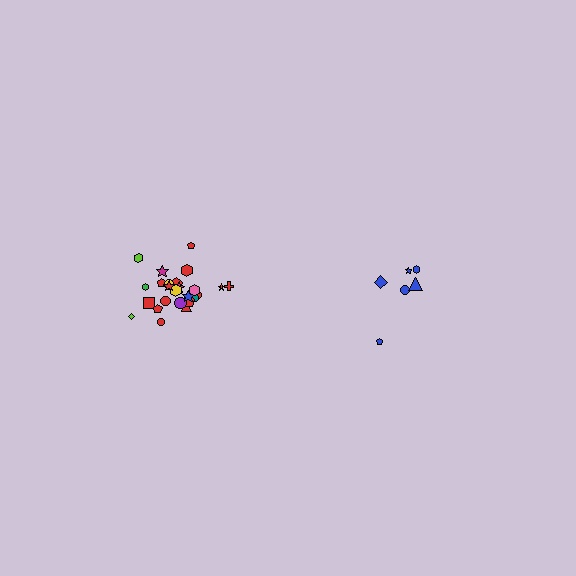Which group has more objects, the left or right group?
The left group.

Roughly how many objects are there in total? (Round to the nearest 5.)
Roughly 30 objects in total.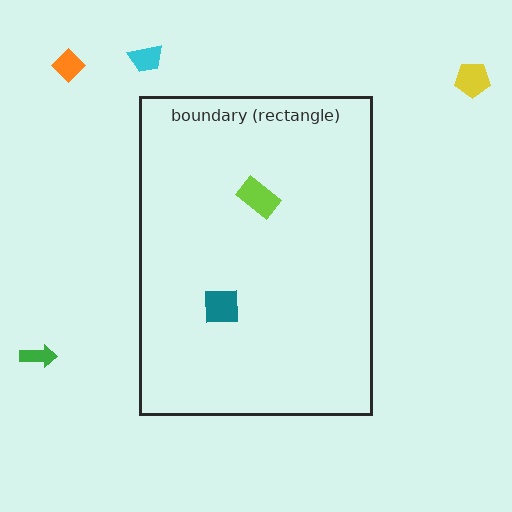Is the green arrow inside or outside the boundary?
Outside.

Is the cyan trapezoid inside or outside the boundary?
Outside.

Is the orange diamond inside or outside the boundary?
Outside.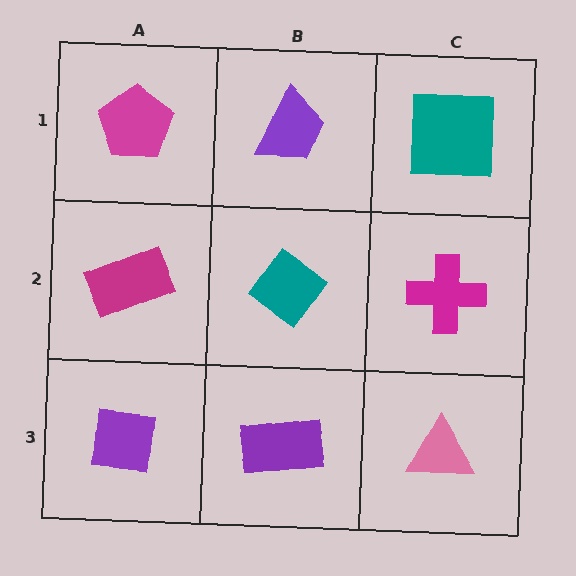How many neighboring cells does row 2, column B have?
4.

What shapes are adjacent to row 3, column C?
A magenta cross (row 2, column C), a purple rectangle (row 3, column B).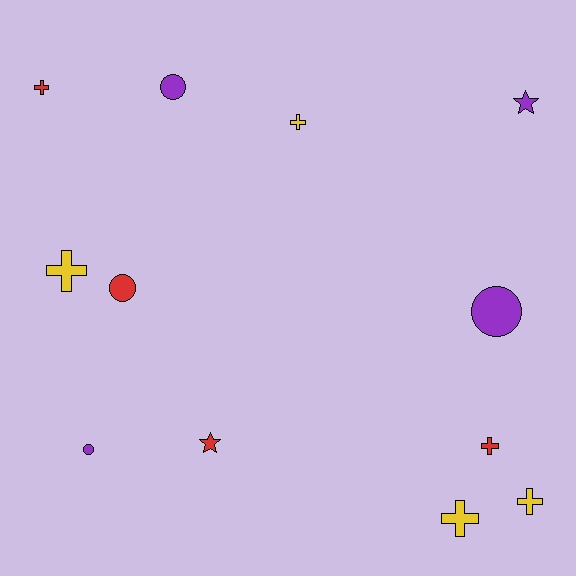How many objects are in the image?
There are 12 objects.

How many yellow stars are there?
There are no yellow stars.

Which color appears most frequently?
Yellow, with 4 objects.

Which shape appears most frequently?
Cross, with 6 objects.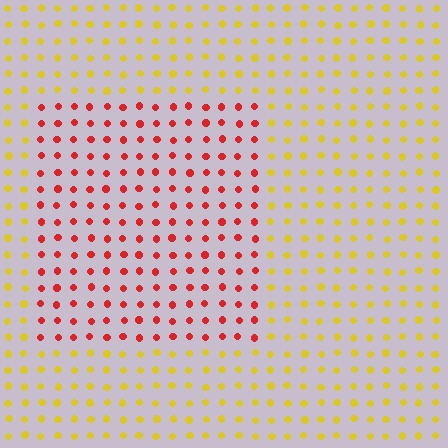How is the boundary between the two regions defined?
The boundary is defined purely by a slight shift in hue (about 57 degrees). Spacing, size, and orientation are identical on both sides.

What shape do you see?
I see a rectangle.